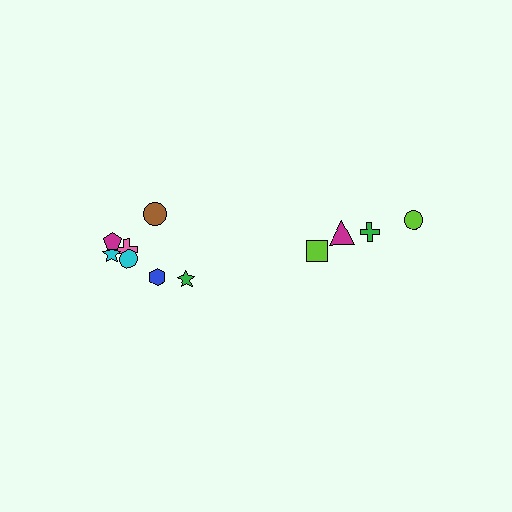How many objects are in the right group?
There are 4 objects.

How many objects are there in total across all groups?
There are 11 objects.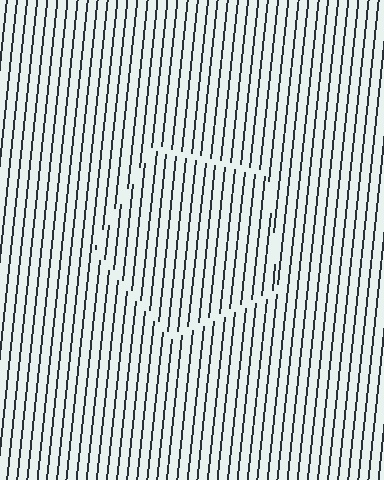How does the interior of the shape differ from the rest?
The interior of the shape contains the same grating, shifted by half a period — the contour is defined by the phase discontinuity where line-ends from the inner and outer gratings abut.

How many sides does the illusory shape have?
5 sides — the line-ends trace a pentagon.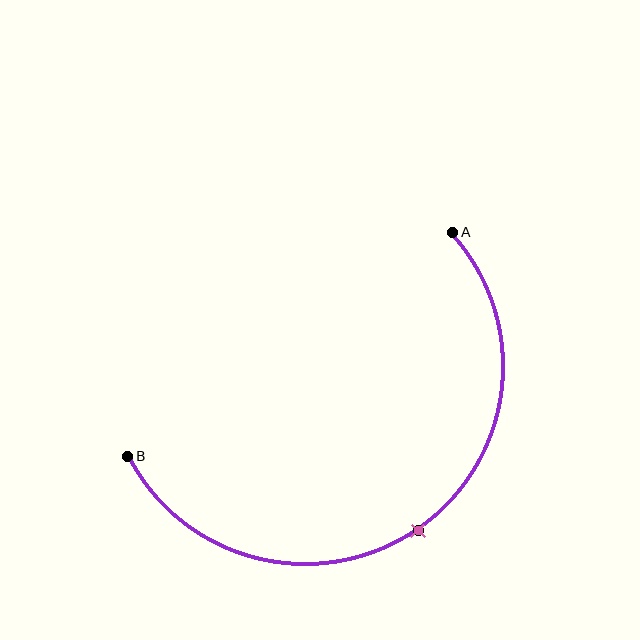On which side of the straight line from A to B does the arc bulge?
The arc bulges below and to the right of the straight line connecting A and B.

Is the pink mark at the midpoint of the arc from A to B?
Yes. The pink mark lies on the arc at equal arc-length from both A and B — it is the arc midpoint.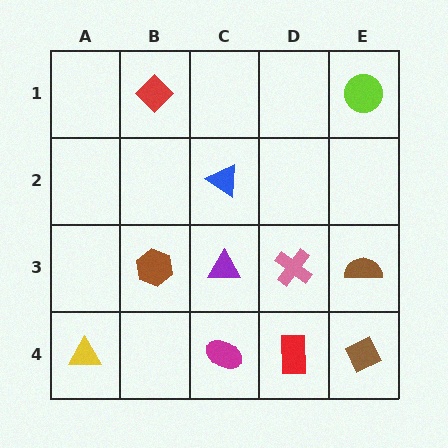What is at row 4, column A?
A yellow triangle.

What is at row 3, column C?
A purple triangle.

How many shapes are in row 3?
4 shapes.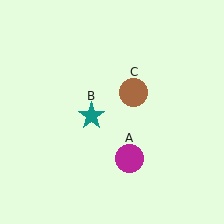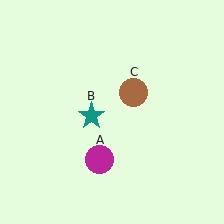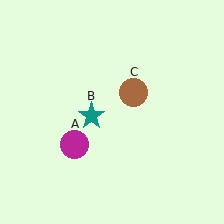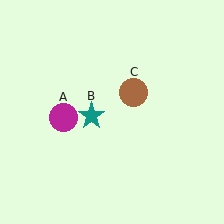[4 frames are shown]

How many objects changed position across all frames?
1 object changed position: magenta circle (object A).